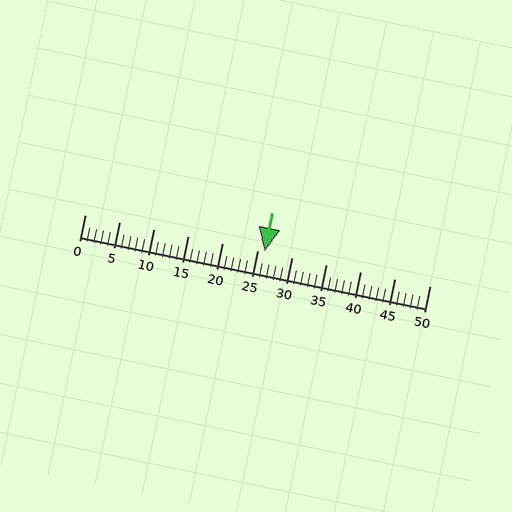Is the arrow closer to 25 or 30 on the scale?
The arrow is closer to 25.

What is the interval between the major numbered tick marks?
The major tick marks are spaced 5 units apart.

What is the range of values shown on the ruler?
The ruler shows values from 0 to 50.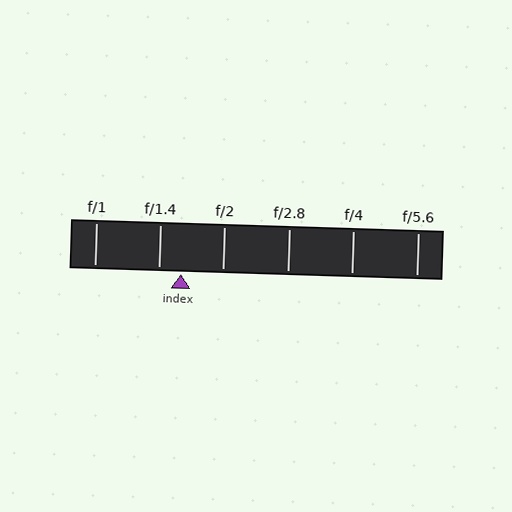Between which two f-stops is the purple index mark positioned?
The index mark is between f/1.4 and f/2.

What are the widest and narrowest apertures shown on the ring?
The widest aperture shown is f/1 and the narrowest is f/5.6.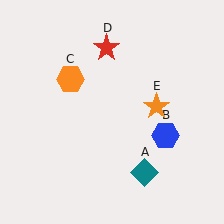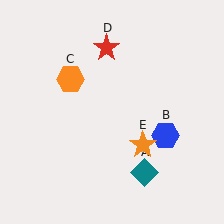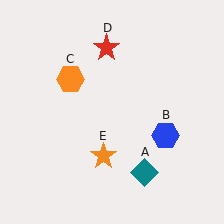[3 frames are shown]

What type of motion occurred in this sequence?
The orange star (object E) rotated clockwise around the center of the scene.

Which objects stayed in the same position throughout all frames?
Teal diamond (object A) and blue hexagon (object B) and orange hexagon (object C) and red star (object D) remained stationary.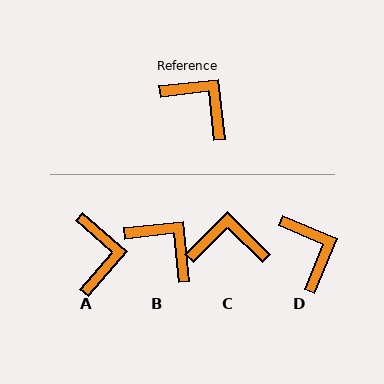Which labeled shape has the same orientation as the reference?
B.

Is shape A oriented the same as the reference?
No, it is off by about 47 degrees.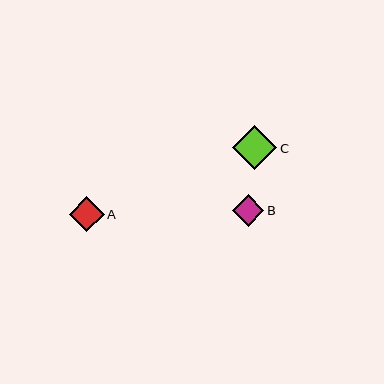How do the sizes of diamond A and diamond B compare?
Diamond A and diamond B are approximately the same size.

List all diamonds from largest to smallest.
From largest to smallest: C, A, B.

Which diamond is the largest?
Diamond C is the largest with a size of approximately 44 pixels.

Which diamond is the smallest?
Diamond B is the smallest with a size of approximately 32 pixels.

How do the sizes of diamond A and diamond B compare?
Diamond A and diamond B are approximately the same size.